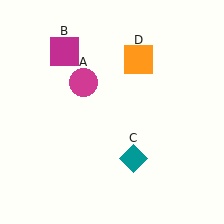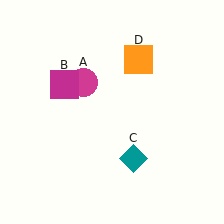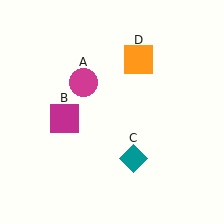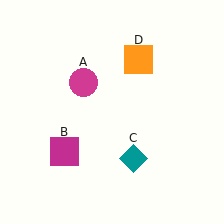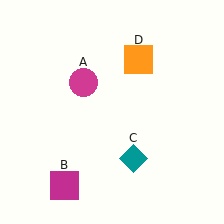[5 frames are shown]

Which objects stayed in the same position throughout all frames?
Magenta circle (object A) and teal diamond (object C) and orange square (object D) remained stationary.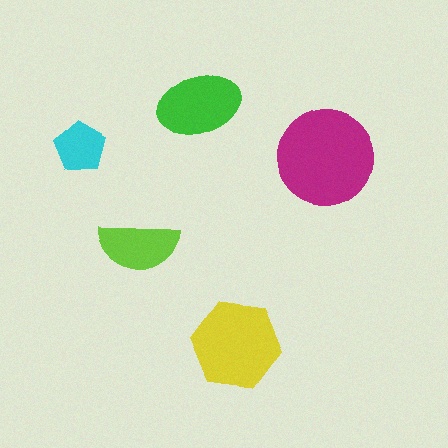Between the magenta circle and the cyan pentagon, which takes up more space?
The magenta circle.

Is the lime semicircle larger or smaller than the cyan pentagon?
Larger.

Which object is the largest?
The magenta circle.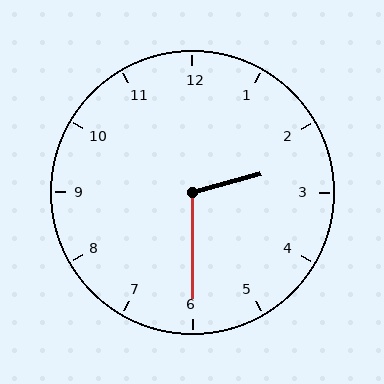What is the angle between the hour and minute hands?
Approximately 105 degrees.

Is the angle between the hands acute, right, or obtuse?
It is obtuse.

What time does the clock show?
2:30.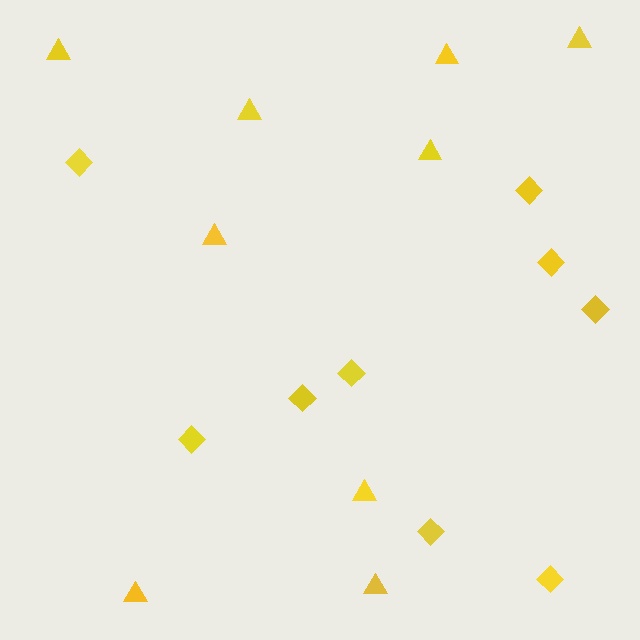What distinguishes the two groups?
There are 2 groups: one group of diamonds (9) and one group of triangles (9).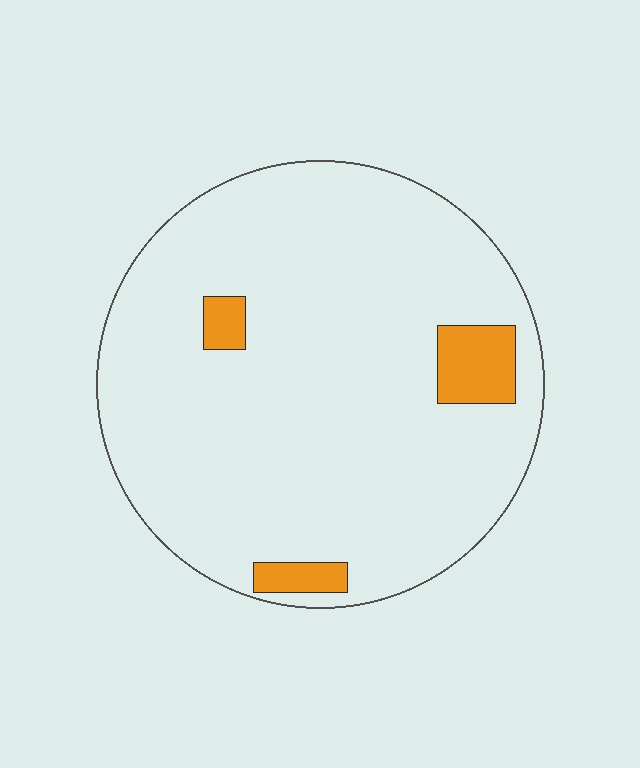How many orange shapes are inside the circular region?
3.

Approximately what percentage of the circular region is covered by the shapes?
Approximately 5%.